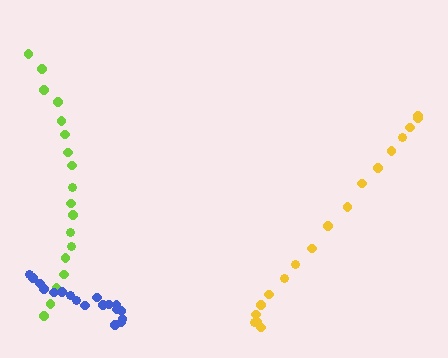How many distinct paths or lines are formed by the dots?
There are 3 distinct paths.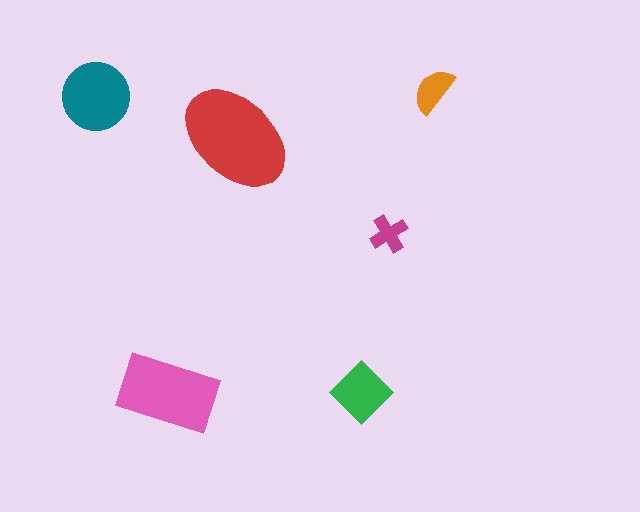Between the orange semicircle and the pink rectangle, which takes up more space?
The pink rectangle.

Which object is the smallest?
The magenta cross.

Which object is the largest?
The red ellipse.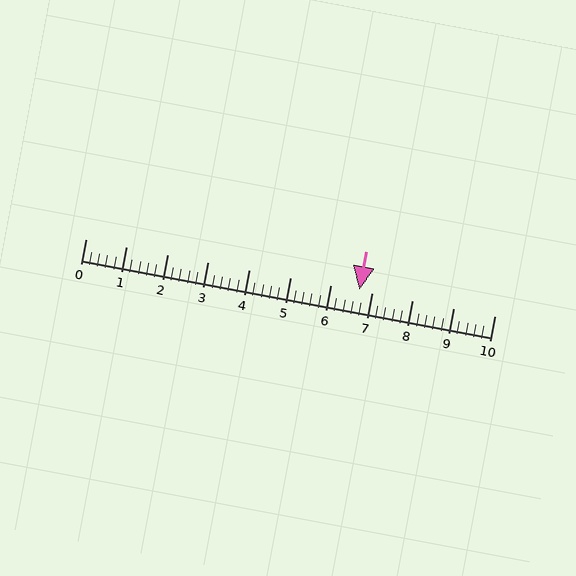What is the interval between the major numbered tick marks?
The major tick marks are spaced 1 units apart.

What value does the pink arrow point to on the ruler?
The pink arrow points to approximately 6.7.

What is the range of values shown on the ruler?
The ruler shows values from 0 to 10.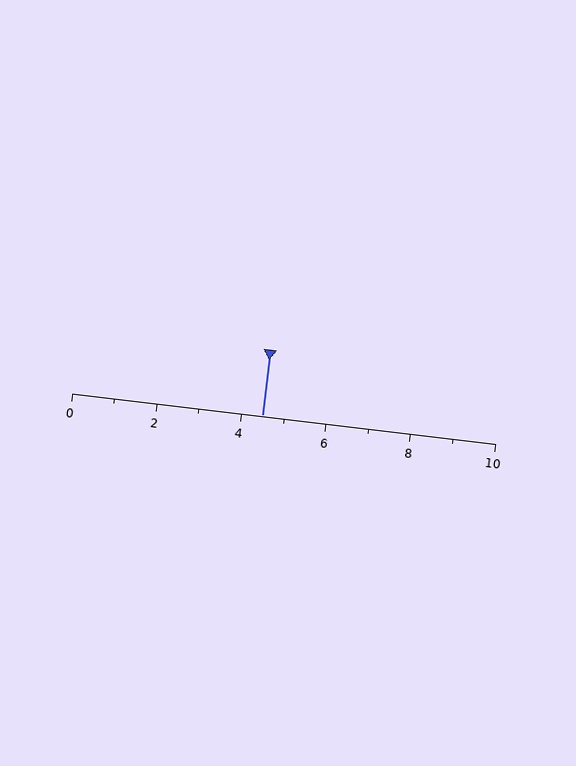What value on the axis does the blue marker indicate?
The marker indicates approximately 4.5.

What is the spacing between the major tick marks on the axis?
The major ticks are spaced 2 apart.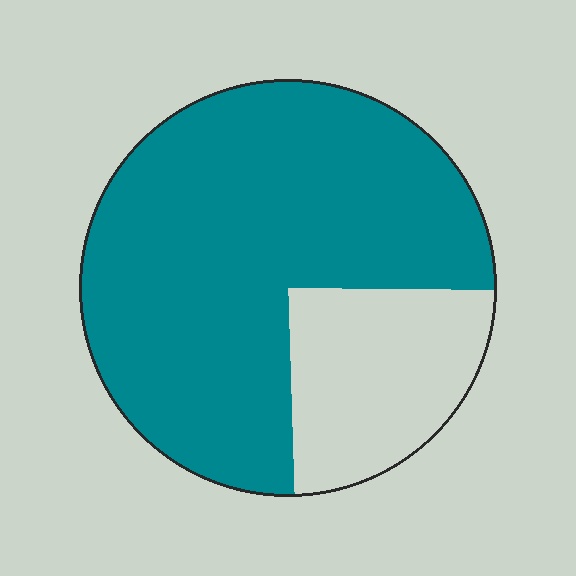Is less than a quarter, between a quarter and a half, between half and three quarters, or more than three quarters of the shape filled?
More than three quarters.